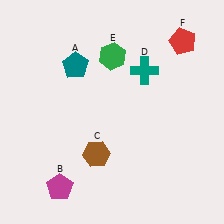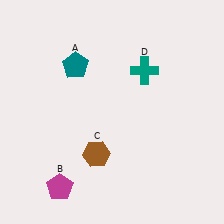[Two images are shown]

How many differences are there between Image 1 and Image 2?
There are 2 differences between the two images.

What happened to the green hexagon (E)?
The green hexagon (E) was removed in Image 2. It was in the top-right area of Image 1.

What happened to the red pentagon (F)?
The red pentagon (F) was removed in Image 2. It was in the top-right area of Image 1.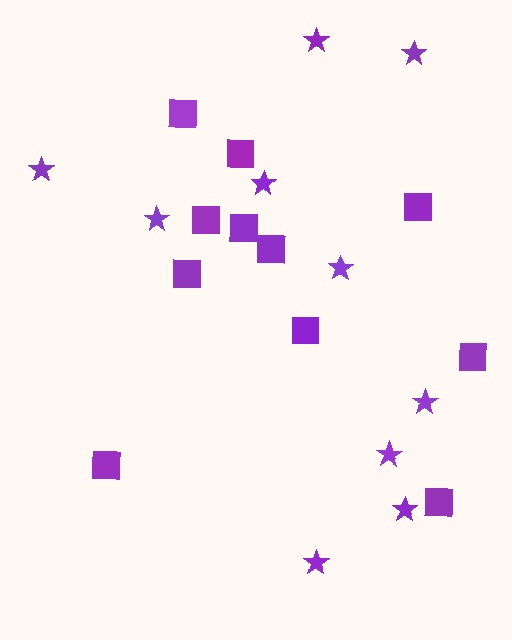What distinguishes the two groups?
There are 2 groups: one group of stars (10) and one group of squares (11).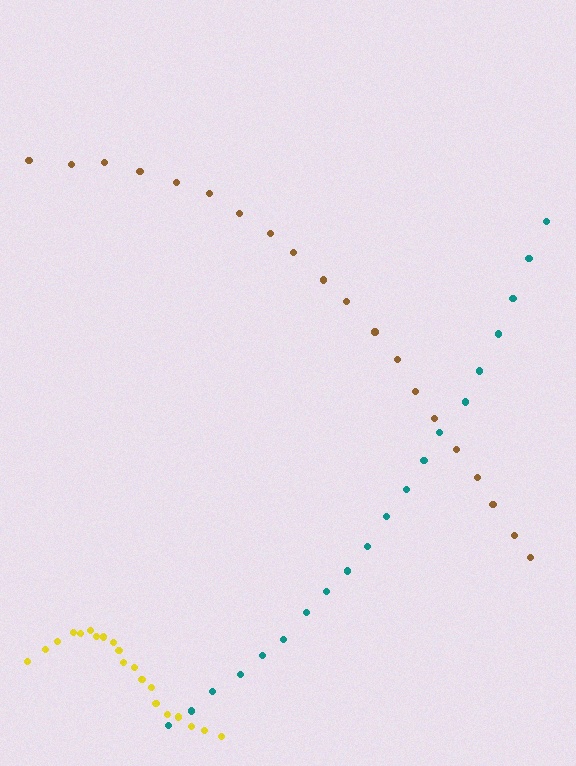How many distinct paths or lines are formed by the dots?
There are 3 distinct paths.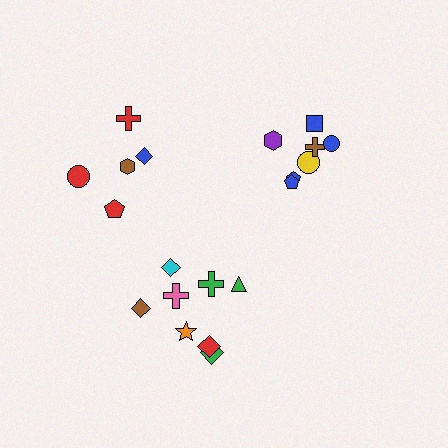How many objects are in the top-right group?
There are 7 objects.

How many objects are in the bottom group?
There are 8 objects.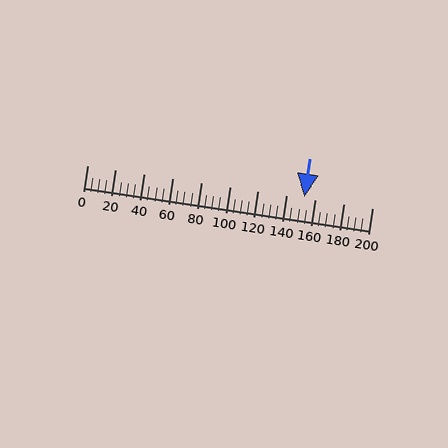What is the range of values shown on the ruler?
The ruler shows values from 0 to 200.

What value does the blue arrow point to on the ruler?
The blue arrow points to approximately 152.